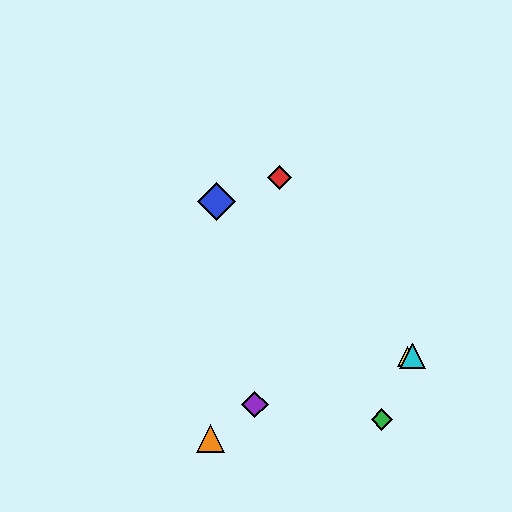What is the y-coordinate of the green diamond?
The green diamond is at y≈419.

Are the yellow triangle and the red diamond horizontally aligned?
No, the yellow triangle is at y≈356 and the red diamond is at y≈177.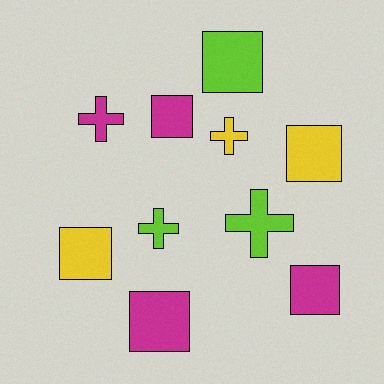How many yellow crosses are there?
There is 1 yellow cross.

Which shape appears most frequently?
Square, with 6 objects.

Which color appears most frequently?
Magenta, with 4 objects.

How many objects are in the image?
There are 10 objects.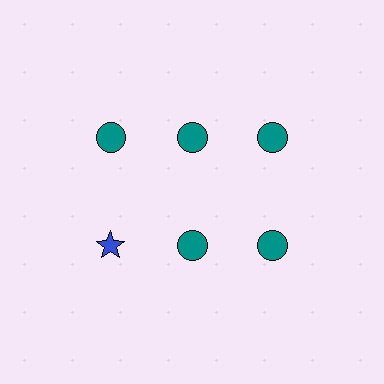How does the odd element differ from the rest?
It differs in both color (blue instead of teal) and shape (star instead of circle).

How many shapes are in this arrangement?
There are 6 shapes arranged in a grid pattern.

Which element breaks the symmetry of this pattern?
The blue star in the second row, leftmost column breaks the symmetry. All other shapes are teal circles.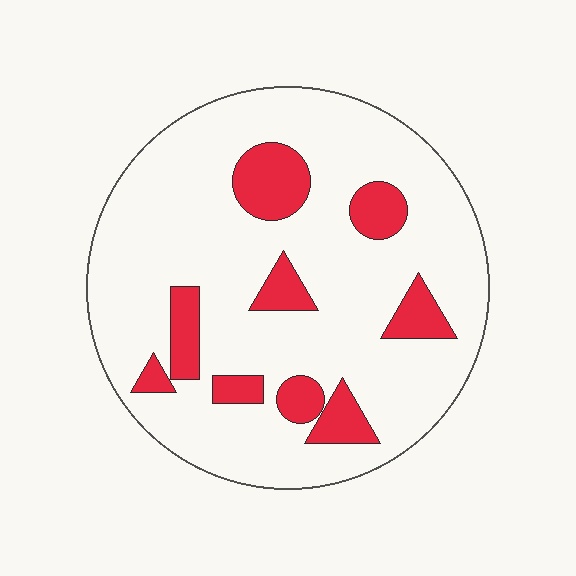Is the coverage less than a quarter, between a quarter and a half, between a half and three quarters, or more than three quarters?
Less than a quarter.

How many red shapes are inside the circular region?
9.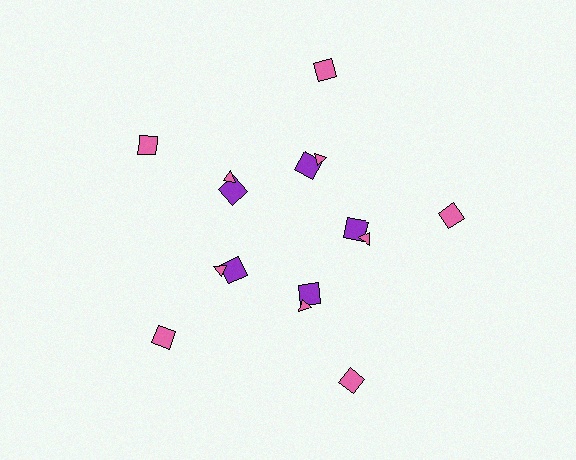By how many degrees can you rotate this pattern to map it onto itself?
The pattern maps onto itself every 72 degrees of rotation.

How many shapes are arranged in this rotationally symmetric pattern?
There are 15 shapes, arranged in 5 groups of 3.